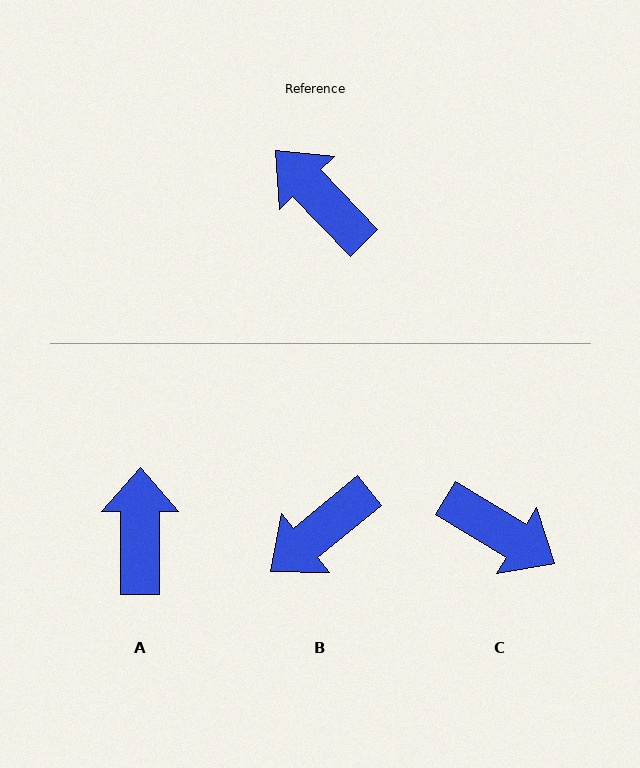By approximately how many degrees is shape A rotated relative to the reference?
Approximately 44 degrees clockwise.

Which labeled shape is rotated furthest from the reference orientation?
C, about 165 degrees away.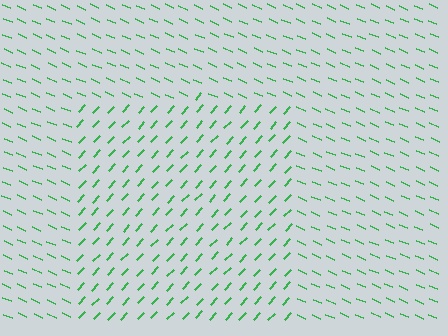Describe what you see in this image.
The image is filled with small green line segments. A rectangle region in the image has lines oriented differently from the surrounding lines, creating a visible texture boundary.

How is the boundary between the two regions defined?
The boundary is defined purely by a change in line orientation (approximately 70 degrees difference). All lines are the same color and thickness.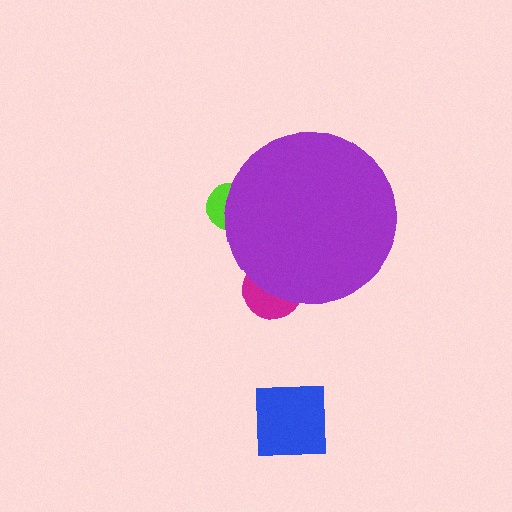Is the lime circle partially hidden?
Yes, the lime circle is partially hidden behind the purple circle.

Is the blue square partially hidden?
No, the blue square is fully visible.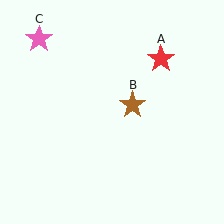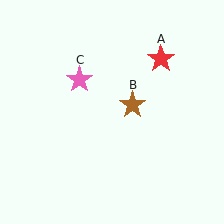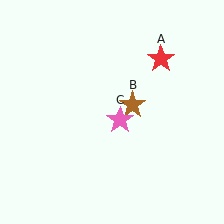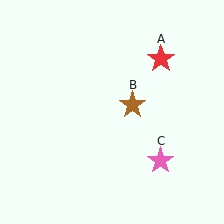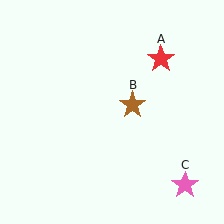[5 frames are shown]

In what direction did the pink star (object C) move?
The pink star (object C) moved down and to the right.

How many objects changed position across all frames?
1 object changed position: pink star (object C).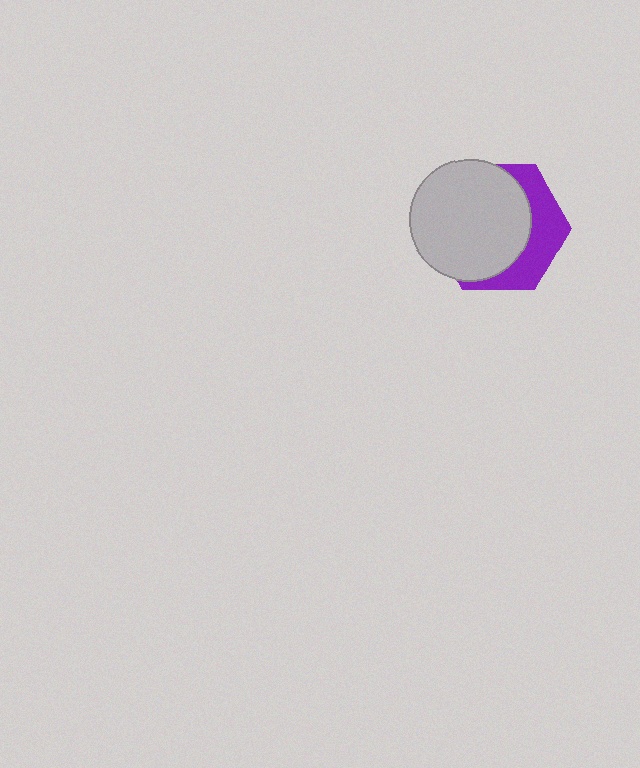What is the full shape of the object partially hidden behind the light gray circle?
The partially hidden object is a purple hexagon.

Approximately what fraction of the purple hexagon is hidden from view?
Roughly 66% of the purple hexagon is hidden behind the light gray circle.